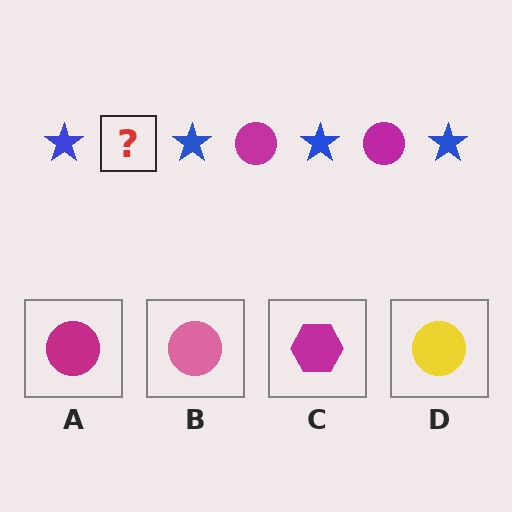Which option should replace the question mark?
Option A.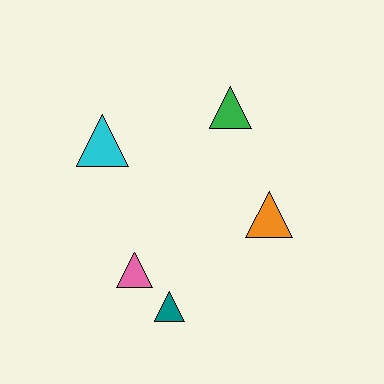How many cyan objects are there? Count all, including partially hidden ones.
There is 1 cyan object.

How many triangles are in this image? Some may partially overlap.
There are 5 triangles.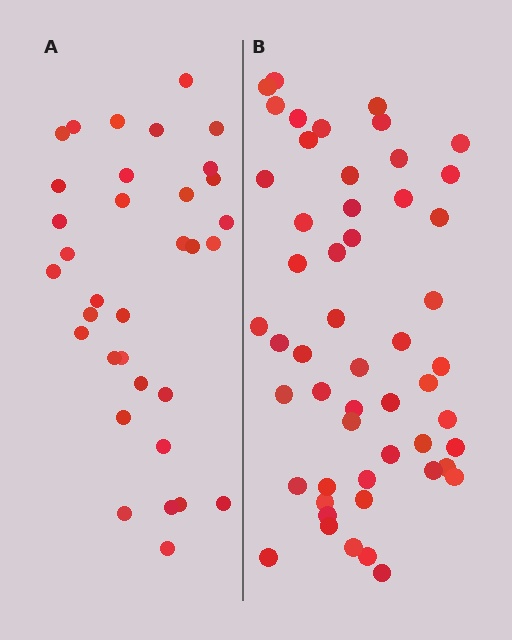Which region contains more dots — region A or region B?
Region B (the right region) has more dots.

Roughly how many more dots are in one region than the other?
Region B has approximately 20 more dots than region A.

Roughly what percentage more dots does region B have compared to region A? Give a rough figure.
About 55% more.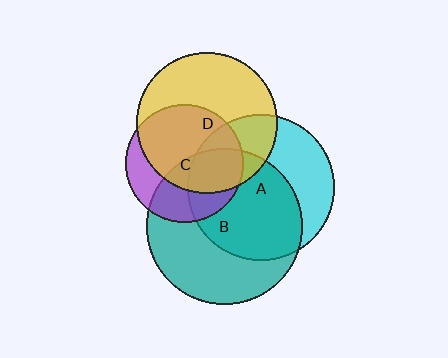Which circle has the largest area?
Circle B (teal).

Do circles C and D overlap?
Yes.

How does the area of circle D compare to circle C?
Approximately 1.4 times.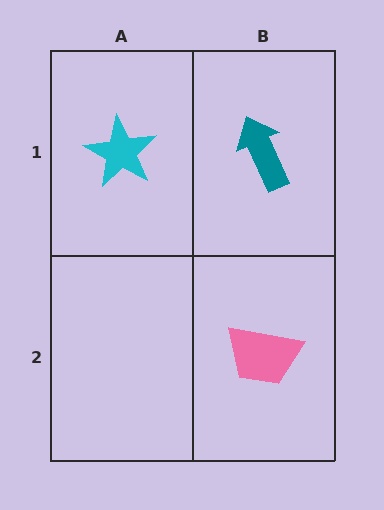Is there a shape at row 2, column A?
No, that cell is empty.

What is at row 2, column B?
A pink trapezoid.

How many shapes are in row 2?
1 shape.